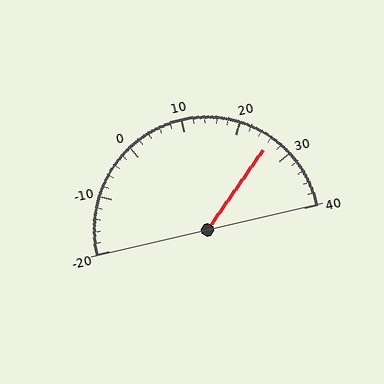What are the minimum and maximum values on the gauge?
The gauge ranges from -20 to 40.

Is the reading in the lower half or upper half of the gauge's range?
The reading is in the upper half of the range (-20 to 40).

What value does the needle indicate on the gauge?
The needle indicates approximately 26.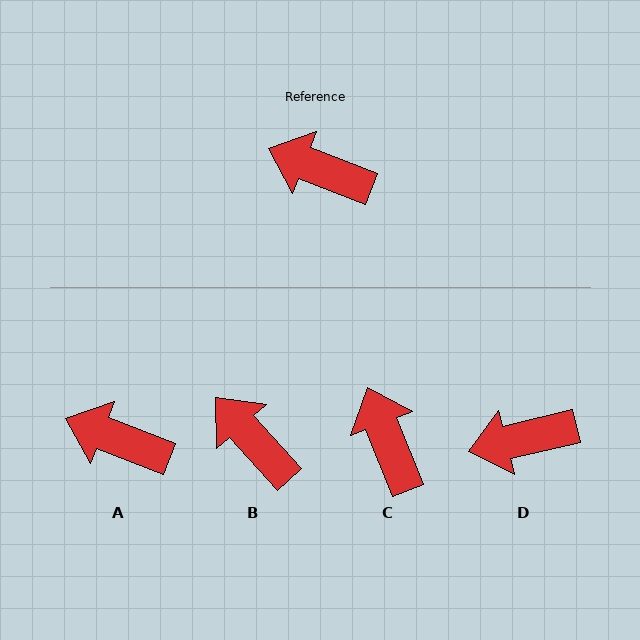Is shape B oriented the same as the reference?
No, it is off by about 27 degrees.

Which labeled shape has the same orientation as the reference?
A.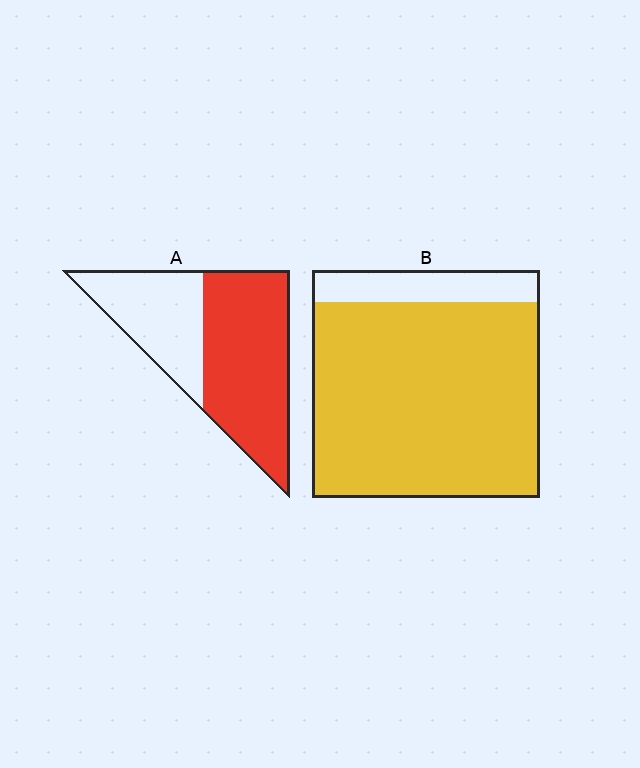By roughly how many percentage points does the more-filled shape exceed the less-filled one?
By roughly 25 percentage points (B over A).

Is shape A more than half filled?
Yes.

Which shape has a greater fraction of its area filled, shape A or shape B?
Shape B.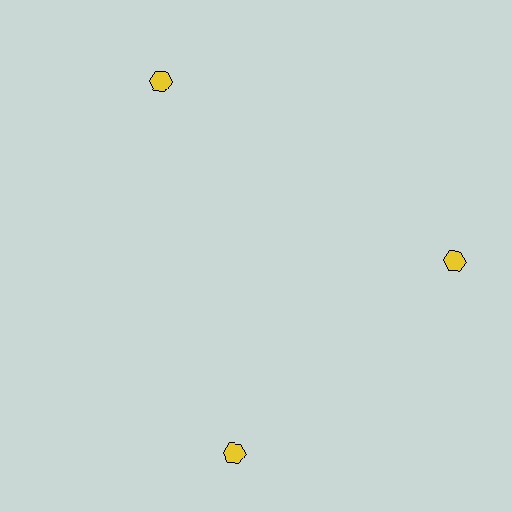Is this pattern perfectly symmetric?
No. The 3 yellow hexagons are arranged in a ring, but one element near the 7 o'clock position is rotated out of alignment along the ring, breaking the 3-fold rotational symmetry.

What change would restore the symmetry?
The symmetry would be restored by rotating it back into even spacing with its neighbors so that all 3 hexagons sit at equal angles and equal distance from the center.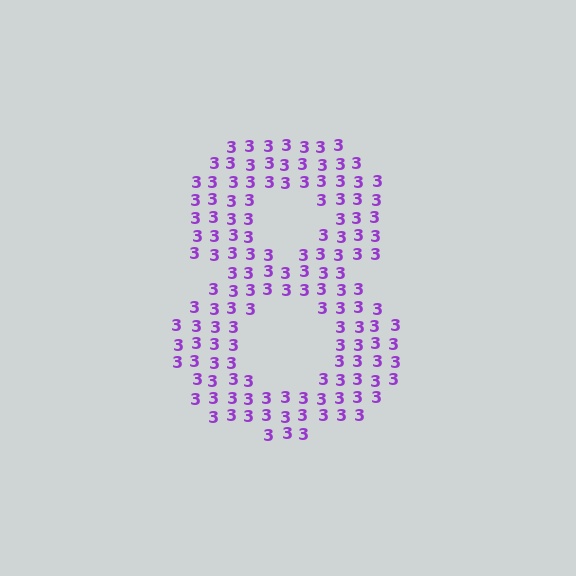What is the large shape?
The large shape is the digit 8.